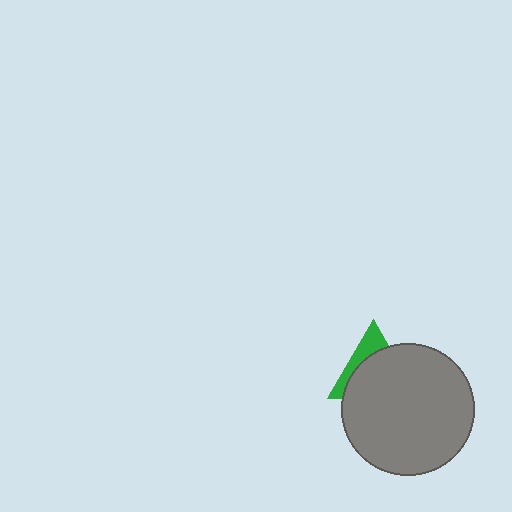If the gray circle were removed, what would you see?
You would see the complete green triangle.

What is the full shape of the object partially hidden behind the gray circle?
The partially hidden object is a green triangle.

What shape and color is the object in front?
The object in front is a gray circle.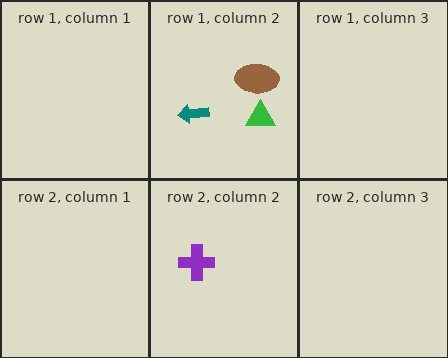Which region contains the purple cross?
The row 2, column 2 region.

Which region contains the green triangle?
The row 1, column 2 region.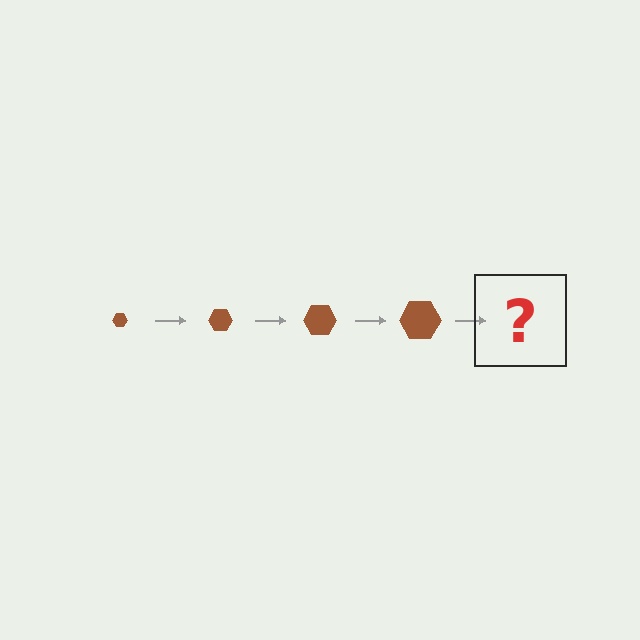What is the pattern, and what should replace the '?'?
The pattern is that the hexagon gets progressively larger each step. The '?' should be a brown hexagon, larger than the previous one.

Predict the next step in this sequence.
The next step is a brown hexagon, larger than the previous one.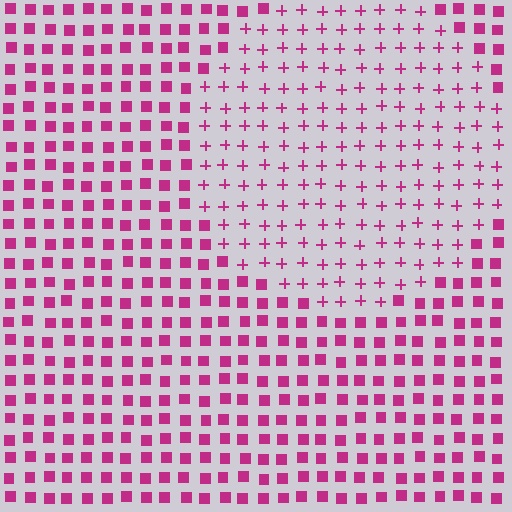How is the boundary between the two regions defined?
The boundary is defined by a change in element shape: plus signs inside vs. squares outside. All elements share the same color and spacing.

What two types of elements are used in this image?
The image uses plus signs inside the circle region and squares outside it.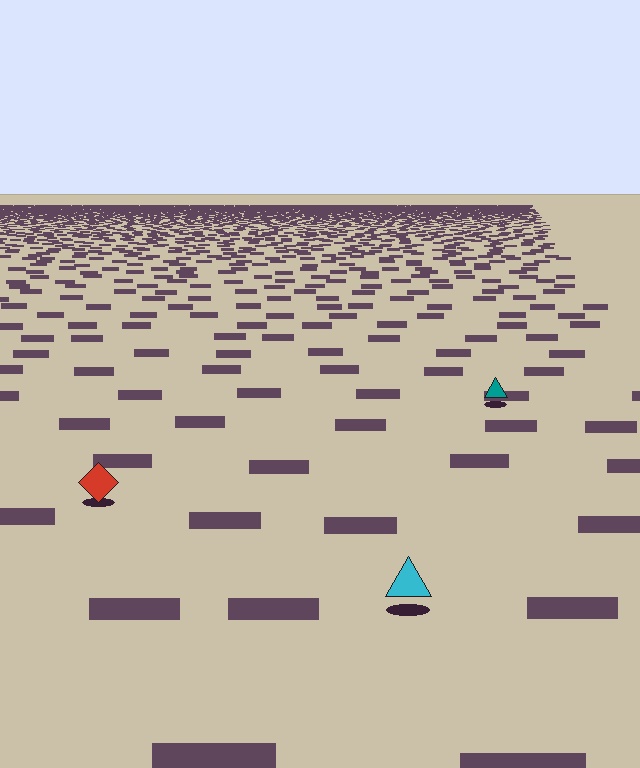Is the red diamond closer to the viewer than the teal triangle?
Yes. The red diamond is closer — you can tell from the texture gradient: the ground texture is coarser near it.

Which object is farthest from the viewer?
The teal triangle is farthest from the viewer. It appears smaller and the ground texture around it is denser.